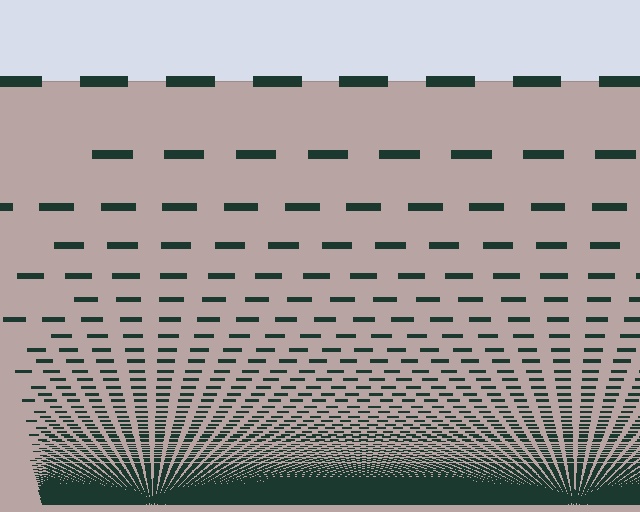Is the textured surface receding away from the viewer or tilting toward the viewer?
The surface appears to tilt toward the viewer. Texture elements get larger and sparser toward the top.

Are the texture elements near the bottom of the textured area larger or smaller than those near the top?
Smaller. The gradient is inverted — elements near the bottom are smaller and denser.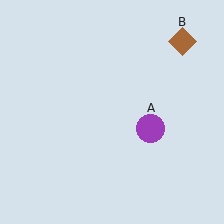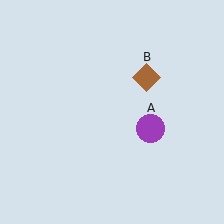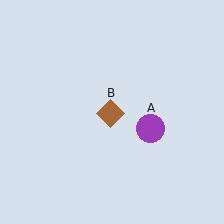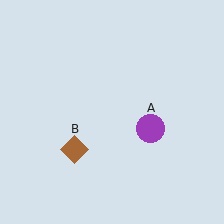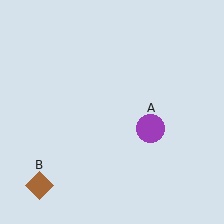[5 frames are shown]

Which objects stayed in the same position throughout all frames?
Purple circle (object A) remained stationary.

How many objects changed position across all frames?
1 object changed position: brown diamond (object B).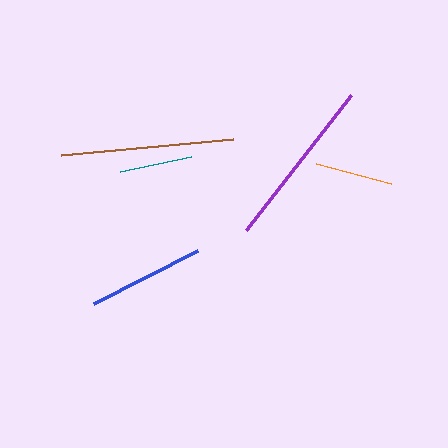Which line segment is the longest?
The brown line is the longest at approximately 173 pixels.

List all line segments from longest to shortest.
From longest to shortest: brown, purple, blue, orange, teal.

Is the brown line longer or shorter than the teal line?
The brown line is longer than the teal line.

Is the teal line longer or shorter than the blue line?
The blue line is longer than the teal line.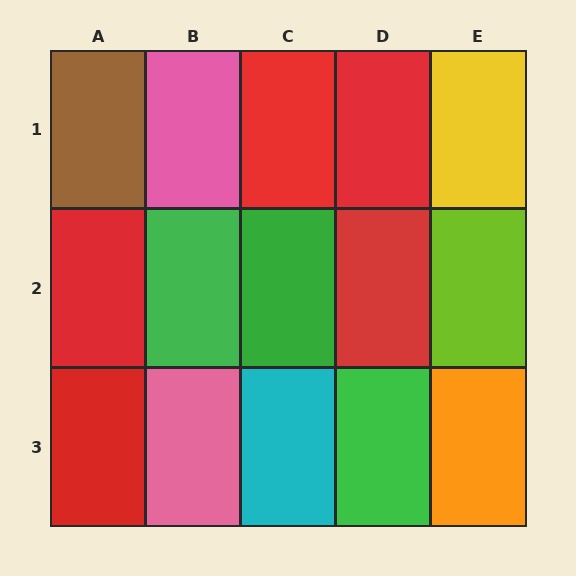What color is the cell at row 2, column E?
Lime.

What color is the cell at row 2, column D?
Red.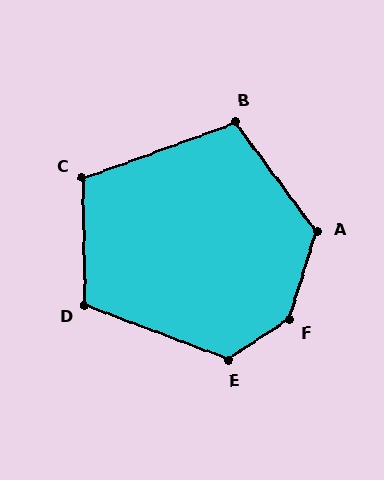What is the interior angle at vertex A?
Approximately 126 degrees (obtuse).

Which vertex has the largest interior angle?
F, at approximately 141 degrees.